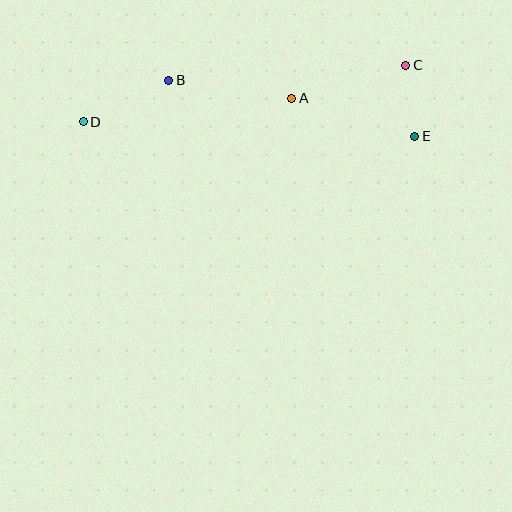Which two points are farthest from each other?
Points D and E are farthest from each other.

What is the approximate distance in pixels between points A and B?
The distance between A and B is approximately 124 pixels.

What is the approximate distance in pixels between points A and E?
The distance between A and E is approximately 129 pixels.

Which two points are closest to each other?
Points C and E are closest to each other.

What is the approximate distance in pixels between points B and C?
The distance between B and C is approximately 237 pixels.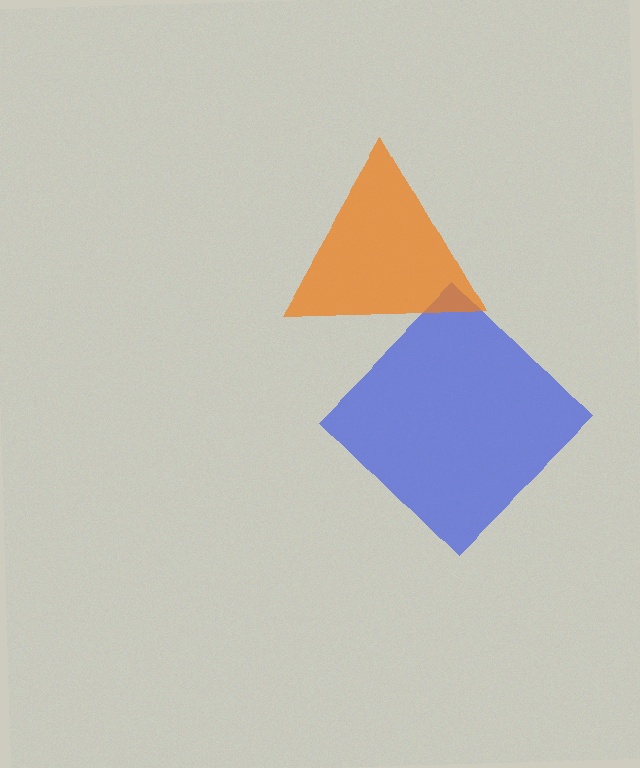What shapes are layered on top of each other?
The layered shapes are: a blue diamond, an orange triangle.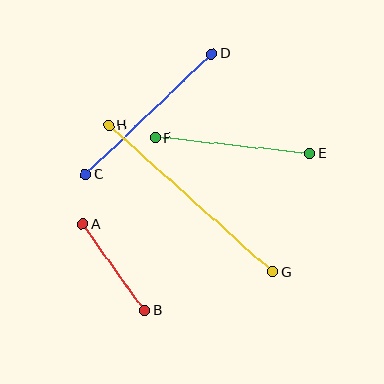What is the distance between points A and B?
The distance is approximately 106 pixels.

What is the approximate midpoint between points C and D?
The midpoint is at approximately (149, 114) pixels.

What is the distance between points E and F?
The distance is approximately 155 pixels.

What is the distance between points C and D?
The distance is approximately 175 pixels.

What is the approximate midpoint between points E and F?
The midpoint is at approximately (232, 146) pixels.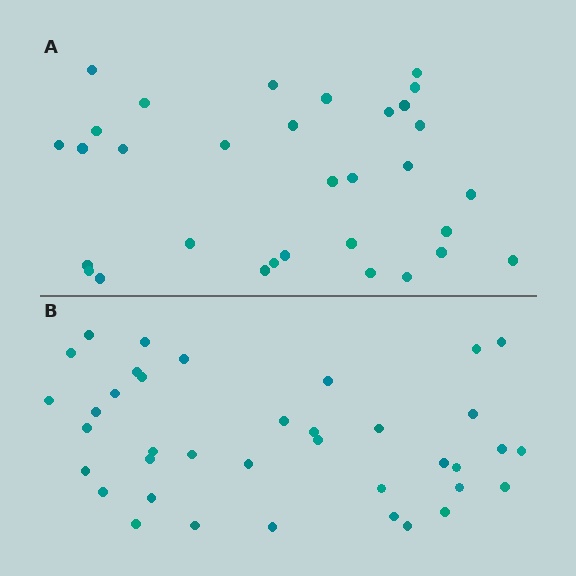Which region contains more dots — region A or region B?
Region B (the bottom region) has more dots.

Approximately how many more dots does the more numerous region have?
Region B has about 6 more dots than region A.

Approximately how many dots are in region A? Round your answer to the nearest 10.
About 30 dots. (The exact count is 32, which rounds to 30.)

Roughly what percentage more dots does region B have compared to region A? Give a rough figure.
About 20% more.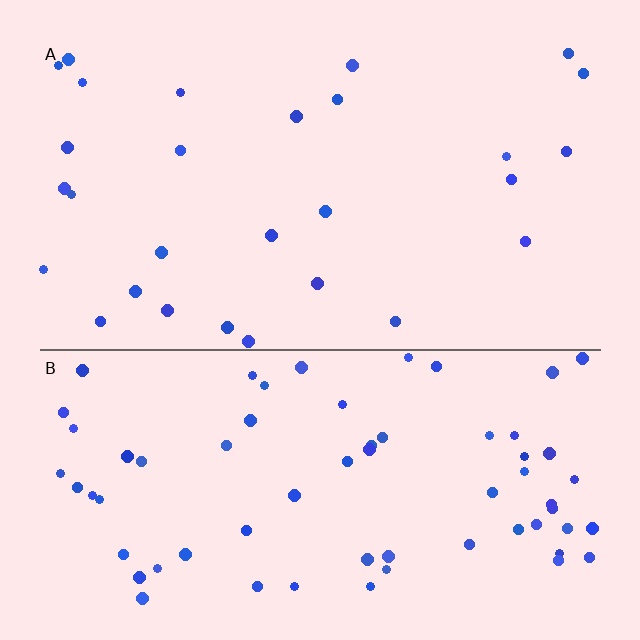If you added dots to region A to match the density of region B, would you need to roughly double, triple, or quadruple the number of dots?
Approximately double.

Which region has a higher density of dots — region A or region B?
B (the bottom).